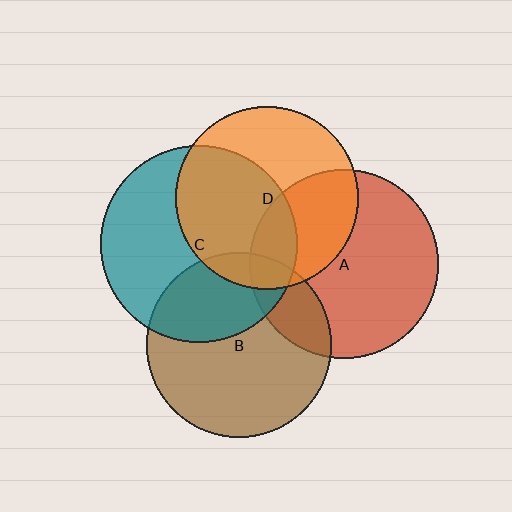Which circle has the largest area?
Circle C (teal).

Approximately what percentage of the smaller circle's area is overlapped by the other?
Approximately 10%.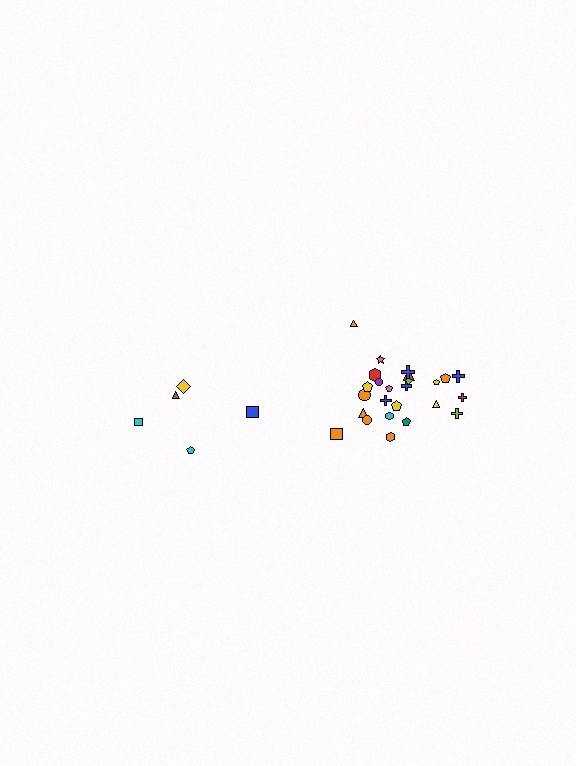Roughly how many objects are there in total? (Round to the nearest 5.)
Roughly 30 objects in total.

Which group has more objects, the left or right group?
The right group.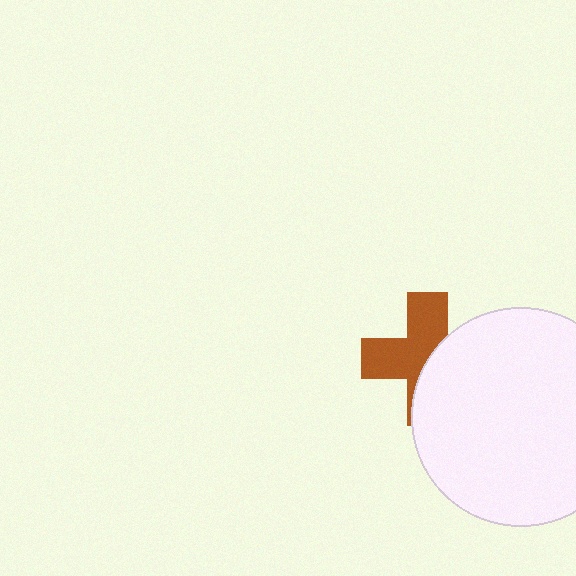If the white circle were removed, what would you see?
You would see the complete brown cross.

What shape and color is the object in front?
The object in front is a white circle.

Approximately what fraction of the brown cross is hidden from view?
Roughly 47% of the brown cross is hidden behind the white circle.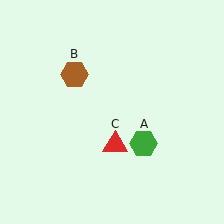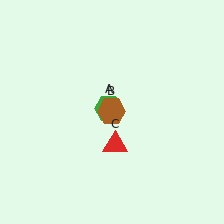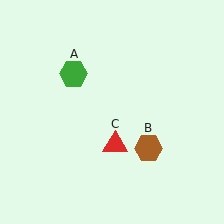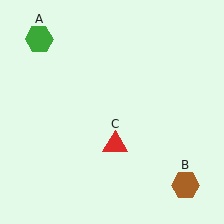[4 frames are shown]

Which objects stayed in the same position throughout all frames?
Red triangle (object C) remained stationary.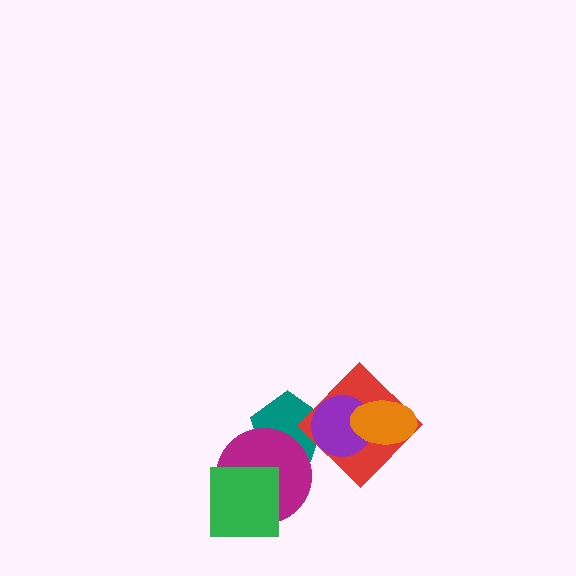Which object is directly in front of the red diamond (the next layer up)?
The purple circle is directly in front of the red diamond.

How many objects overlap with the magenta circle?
2 objects overlap with the magenta circle.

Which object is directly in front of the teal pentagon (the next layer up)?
The magenta circle is directly in front of the teal pentagon.